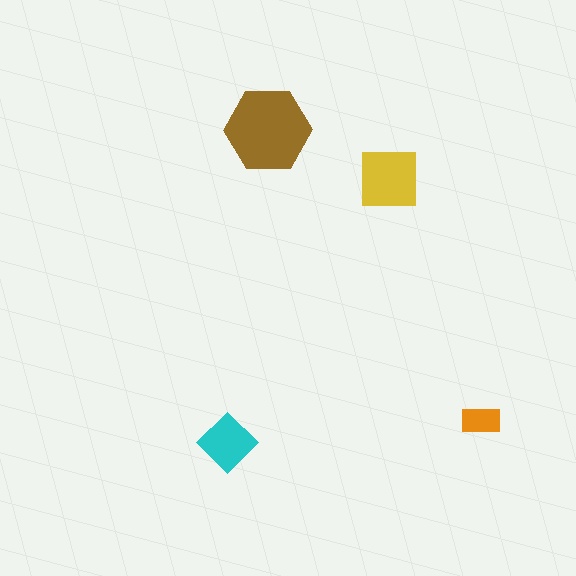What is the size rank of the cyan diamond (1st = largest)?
3rd.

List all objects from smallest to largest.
The orange rectangle, the cyan diamond, the yellow square, the brown hexagon.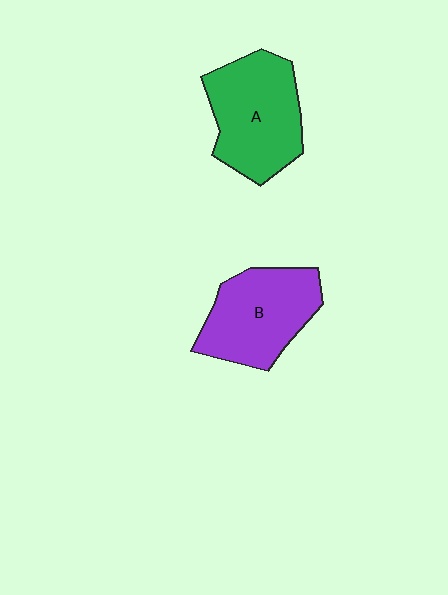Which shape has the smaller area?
Shape B (purple).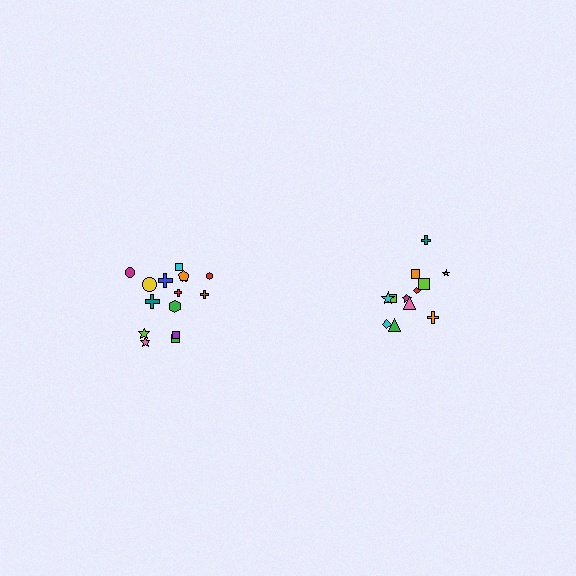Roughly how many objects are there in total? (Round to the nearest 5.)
Roughly 25 objects in total.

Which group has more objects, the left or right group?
The left group.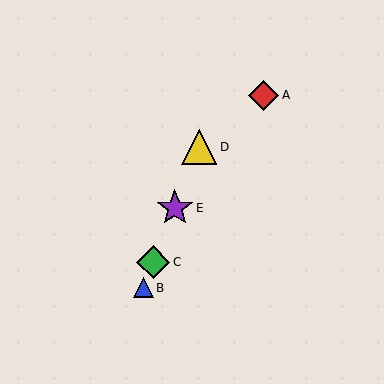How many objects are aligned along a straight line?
4 objects (B, C, D, E) are aligned along a straight line.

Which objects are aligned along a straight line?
Objects B, C, D, E are aligned along a straight line.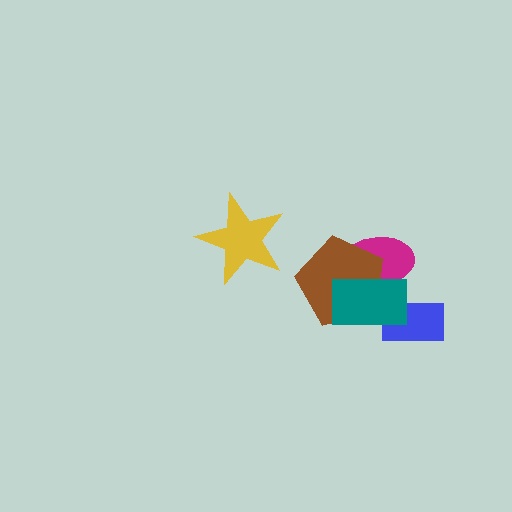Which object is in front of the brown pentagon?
The teal rectangle is in front of the brown pentagon.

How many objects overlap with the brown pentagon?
2 objects overlap with the brown pentagon.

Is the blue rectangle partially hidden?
Yes, it is partially covered by another shape.